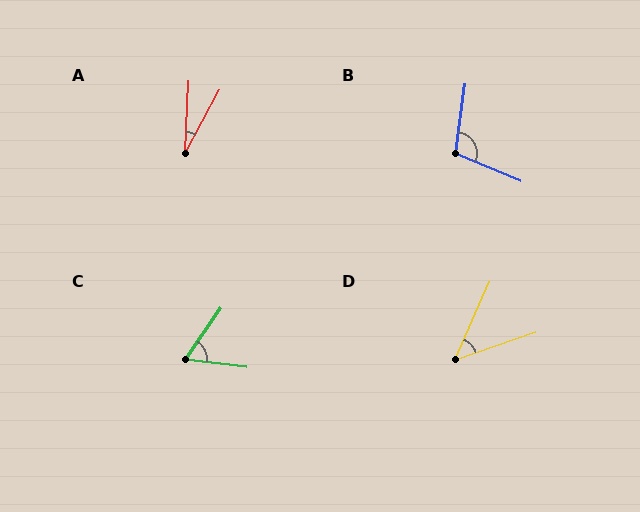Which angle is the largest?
B, at approximately 105 degrees.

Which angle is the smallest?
A, at approximately 26 degrees.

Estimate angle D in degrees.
Approximately 47 degrees.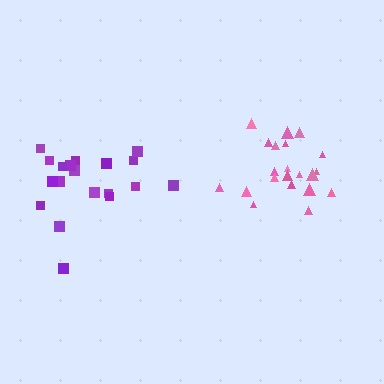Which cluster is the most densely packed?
Pink.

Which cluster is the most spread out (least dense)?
Purple.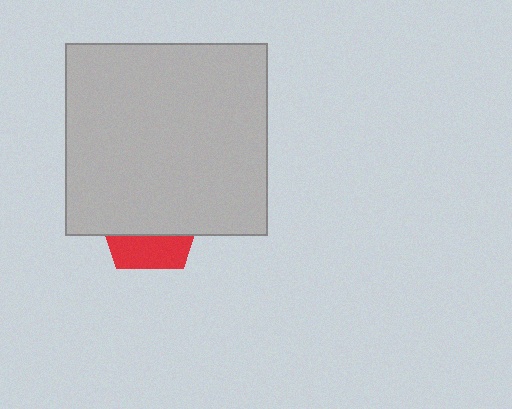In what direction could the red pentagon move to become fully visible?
The red pentagon could move down. That would shift it out from behind the light gray rectangle entirely.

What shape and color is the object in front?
The object in front is a light gray rectangle.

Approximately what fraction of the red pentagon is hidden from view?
Roughly 66% of the red pentagon is hidden behind the light gray rectangle.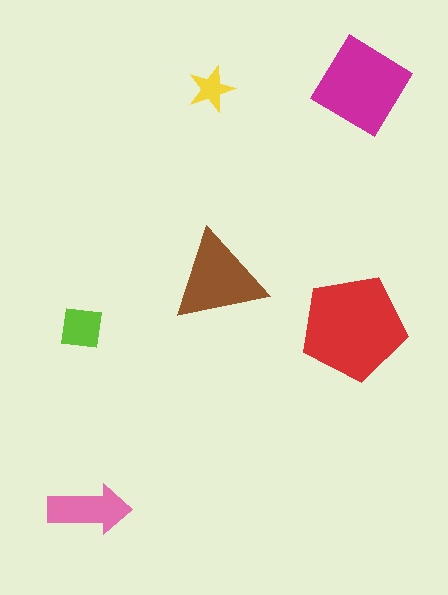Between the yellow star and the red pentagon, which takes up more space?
The red pentagon.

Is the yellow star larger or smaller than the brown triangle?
Smaller.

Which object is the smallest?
The yellow star.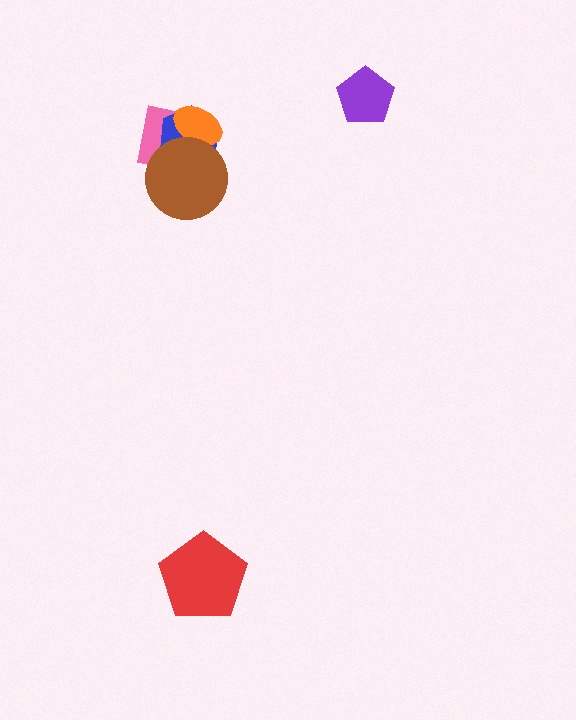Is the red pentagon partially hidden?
No, no other shape covers it.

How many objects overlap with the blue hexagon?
3 objects overlap with the blue hexagon.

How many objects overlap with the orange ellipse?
3 objects overlap with the orange ellipse.